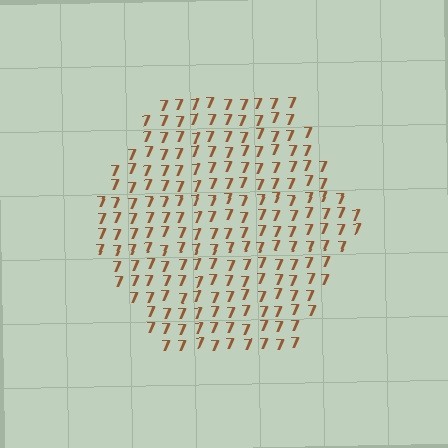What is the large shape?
The large shape is a hexagon.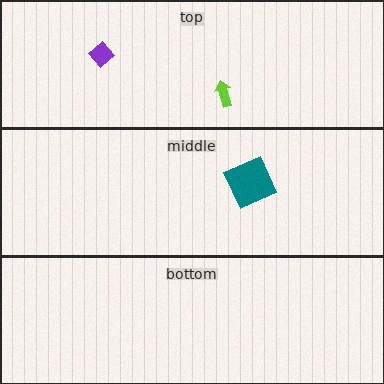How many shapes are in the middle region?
1.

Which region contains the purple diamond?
The top region.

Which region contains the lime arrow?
The top region.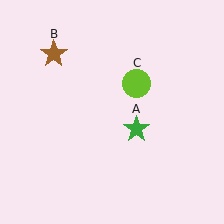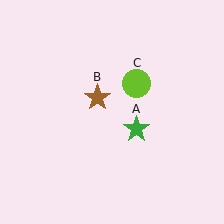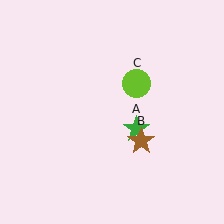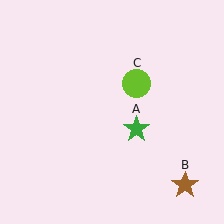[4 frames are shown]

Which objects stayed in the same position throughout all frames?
Green star (object A) and lime circle (object C) remained stationary.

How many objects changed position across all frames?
1 object changed position: brown star (object B).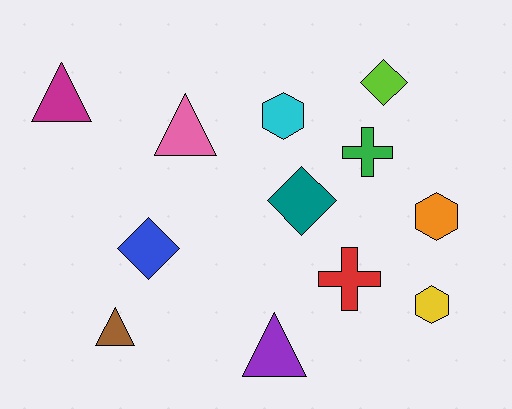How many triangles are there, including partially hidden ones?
There are 4 triangles.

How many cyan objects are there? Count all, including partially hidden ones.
There is 1 cyan object.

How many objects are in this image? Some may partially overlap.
There are 12 objects.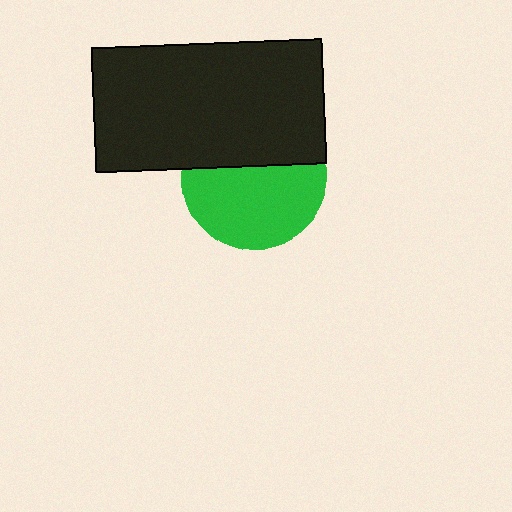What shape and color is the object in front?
The object in front is a black rectangle.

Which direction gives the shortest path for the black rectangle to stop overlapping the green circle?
Moving up gives the shortest separation.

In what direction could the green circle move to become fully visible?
The green circle could move down. That would shift it out from behind the black rectangle entirely.